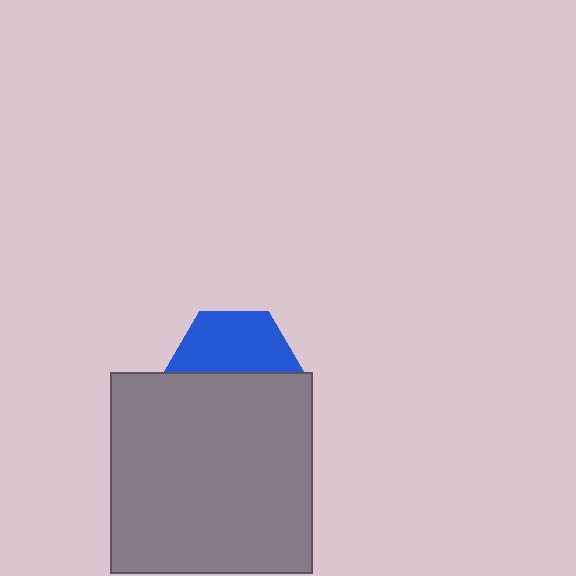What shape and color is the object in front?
The object in front is a gray square.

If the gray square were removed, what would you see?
You would see the complete blue hexagon.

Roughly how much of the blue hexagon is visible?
About half of it is visible (roughly 50%).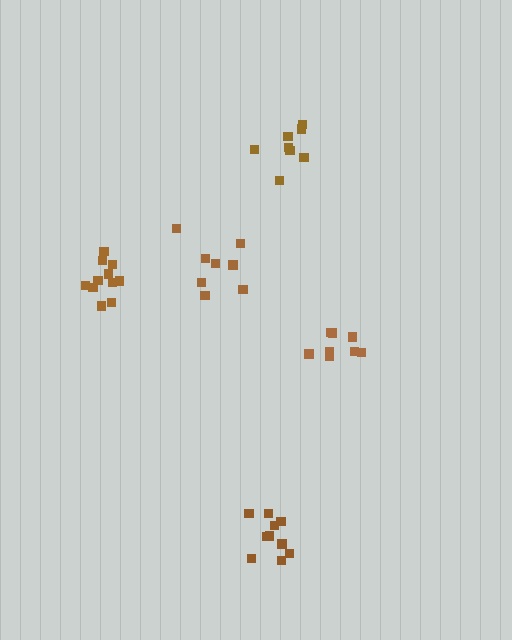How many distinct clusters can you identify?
There are 5 distinct clusters.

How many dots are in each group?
Group 1: 8 dots, Group 2: 11 dots, Group 3: 8 dots, Group 4: 10 dots, Group 5: 8 dots (45 total).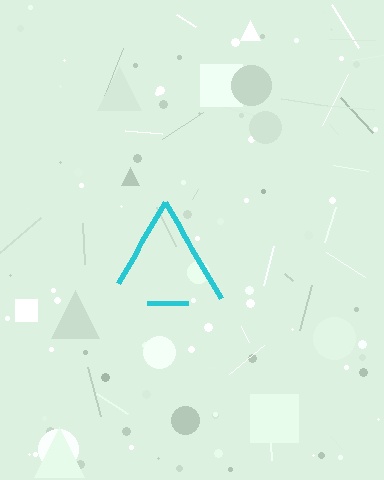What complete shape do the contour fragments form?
The contour fragments form a triangle.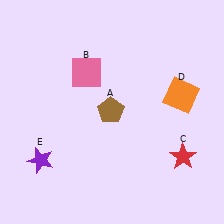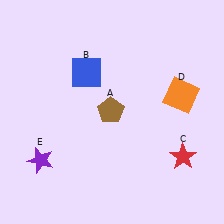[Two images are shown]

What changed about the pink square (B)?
In Image 1, B is pink. In Image 2, it changed to blue.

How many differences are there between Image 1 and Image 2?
There is 1 difference between the two images.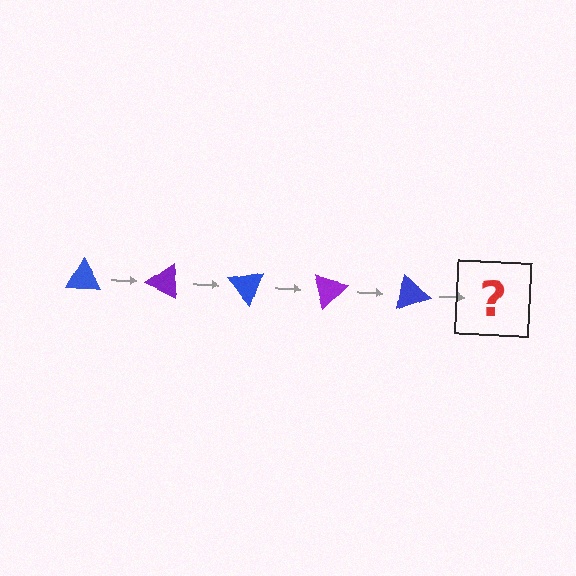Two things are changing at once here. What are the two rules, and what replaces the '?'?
The two rules are that it rotates 25 degrees each step and the color cycles through blue and purple. The '?' should be a purple triangle, rotated 125 degrees from the start.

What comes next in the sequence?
The next element should be a purple triangle, rotated 125 degrees from the start.